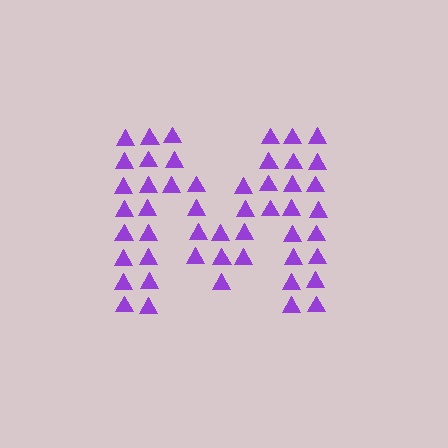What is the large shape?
The large shape is the letter M.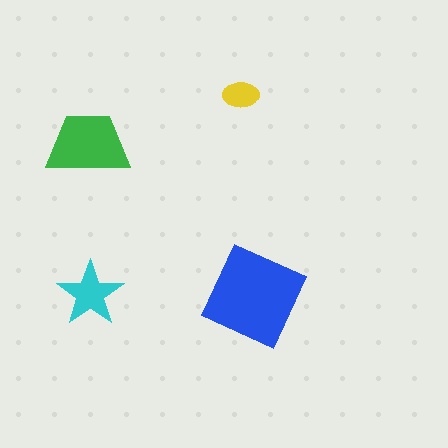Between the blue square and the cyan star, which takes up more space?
The blue square.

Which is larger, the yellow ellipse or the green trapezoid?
The green trapezoid.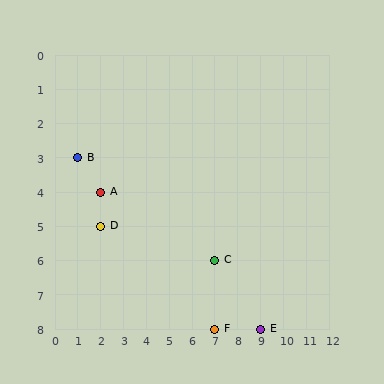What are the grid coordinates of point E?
Point E is at grid coordinates (9, 8).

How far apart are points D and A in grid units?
Points D and A are 1 row apart.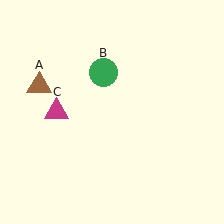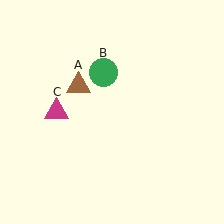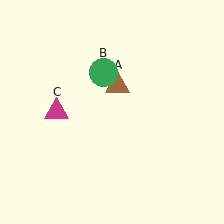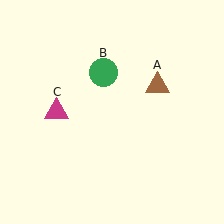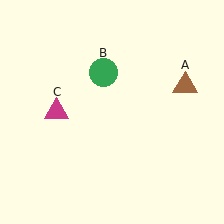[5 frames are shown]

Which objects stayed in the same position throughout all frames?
Green circle (object B) and magenta triangle (object C) remained stationary.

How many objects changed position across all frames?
1 object changed position: brown triangle (object A).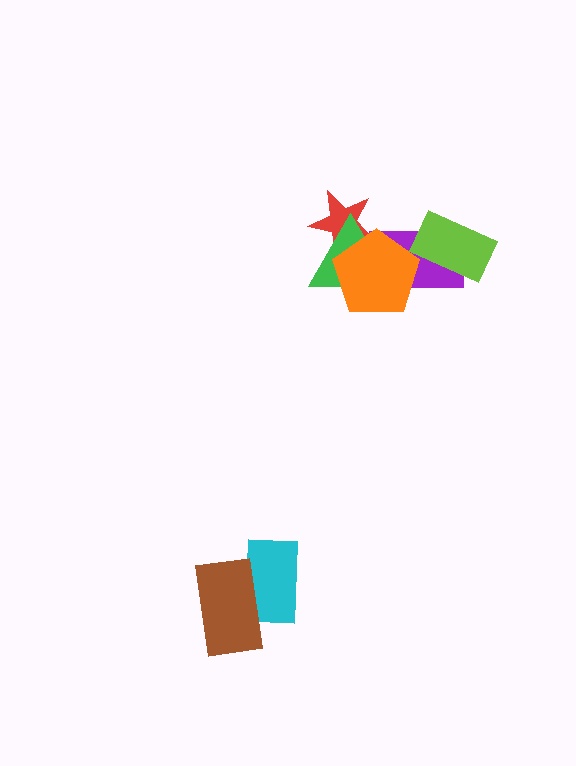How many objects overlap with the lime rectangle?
1 object overlaps with the lime rectangle.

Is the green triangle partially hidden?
Yes, it is partially covered by another shape.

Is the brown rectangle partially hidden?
No, no other shape covers it.